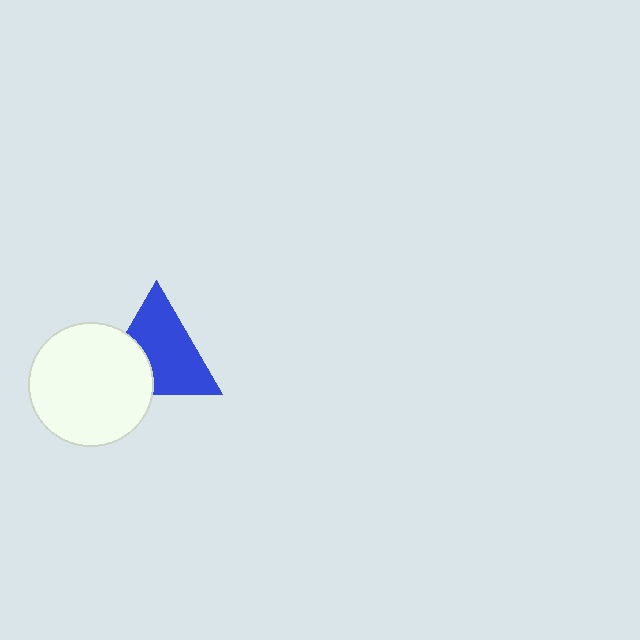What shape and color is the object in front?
The object in front is a white circle.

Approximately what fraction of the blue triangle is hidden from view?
Roughly 32% of the blue triangle is hidden behind the white circle.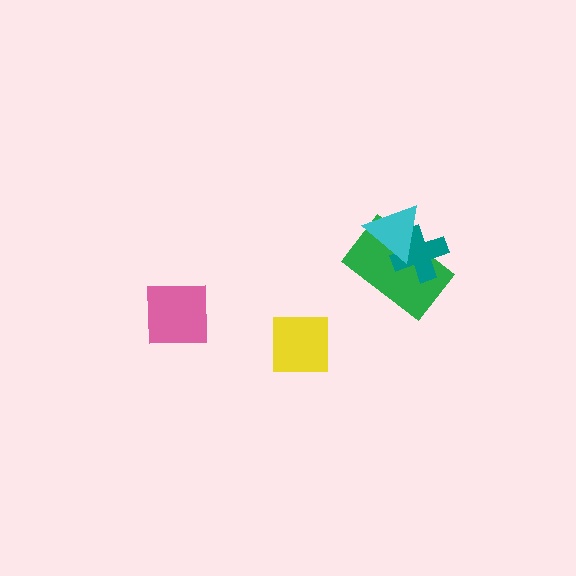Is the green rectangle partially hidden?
Yes, it is partially covered by another shape.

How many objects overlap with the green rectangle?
2 objects overlap with the green rectangle.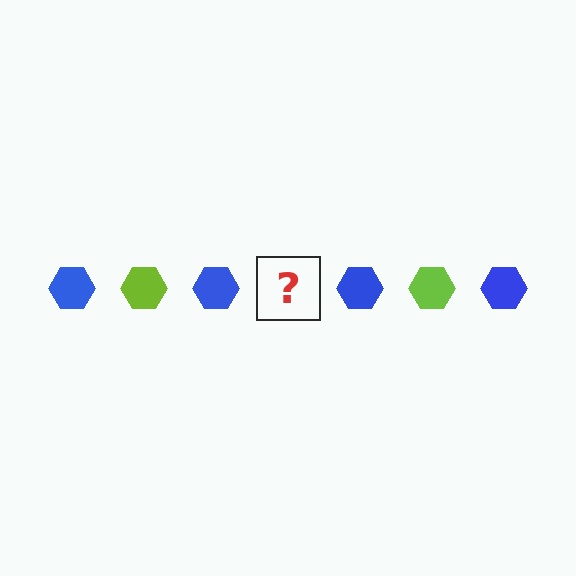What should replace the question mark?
The question mark should be replaced with a lime hexagon.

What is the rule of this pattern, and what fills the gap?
The rule is that the pattern cycles through blue, lime hexagons. The gap should be filled with a lime hexagon.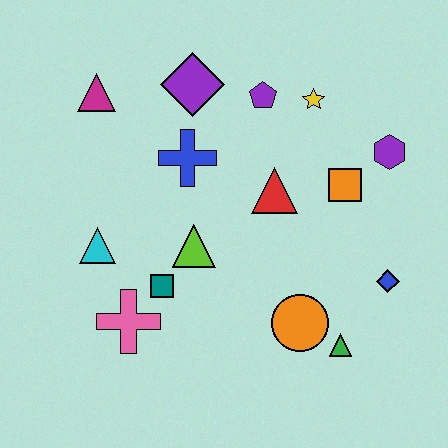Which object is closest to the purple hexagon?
The orange square is closest to the purple hexagon.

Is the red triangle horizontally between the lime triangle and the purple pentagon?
No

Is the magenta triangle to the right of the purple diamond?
No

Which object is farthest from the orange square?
The magenta triangle is farthest from the orange square.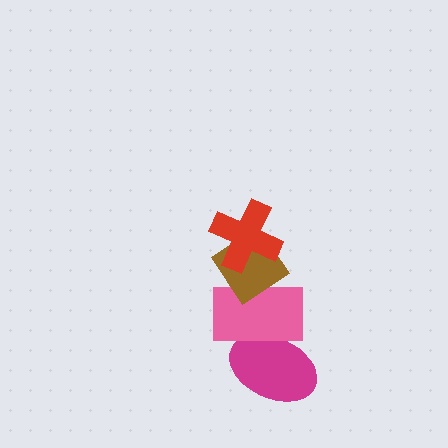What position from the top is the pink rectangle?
The pink rectangle is 3rd from the top.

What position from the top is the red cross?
The red cross is 1st from the top.